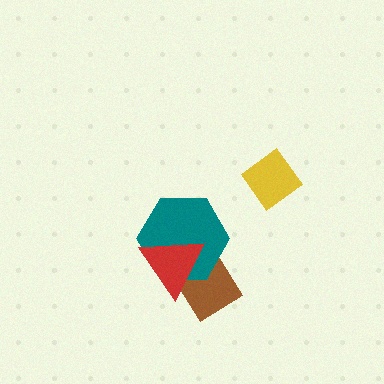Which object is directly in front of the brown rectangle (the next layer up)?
The teal hexagon is directly in front of the brown rectangle.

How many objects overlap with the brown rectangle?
2 objects overlap with the brown rectangle.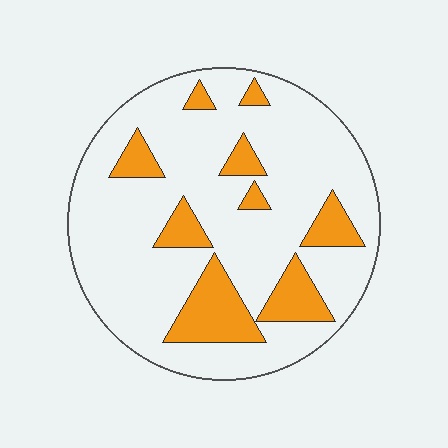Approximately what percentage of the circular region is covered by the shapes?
Approximately 20%.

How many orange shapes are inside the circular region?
9.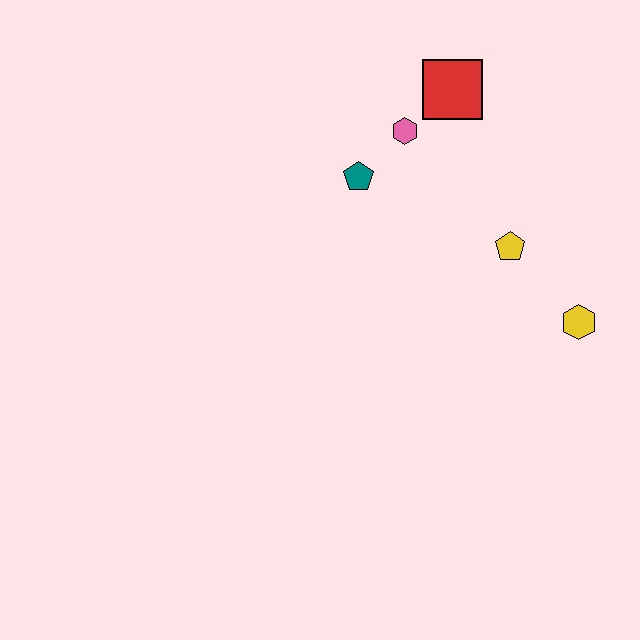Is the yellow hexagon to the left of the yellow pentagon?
No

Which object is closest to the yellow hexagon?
The yellow pentagon is closest to the yellow hexagon.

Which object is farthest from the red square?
The yellow hexagon is farthest from the red square.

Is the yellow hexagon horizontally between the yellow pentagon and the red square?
No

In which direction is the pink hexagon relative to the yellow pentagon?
The pink hexagon is above the yellow pentagon.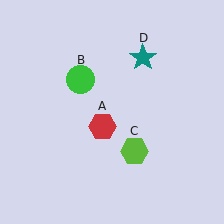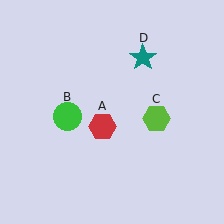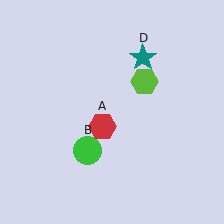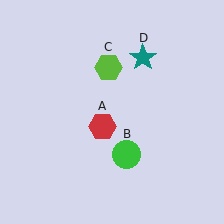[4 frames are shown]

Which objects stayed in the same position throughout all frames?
Red hexagon (object A) and teal star (object D) remained stationary.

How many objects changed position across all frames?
2 objects changed position: green circle (object B), lime hexagon (object C).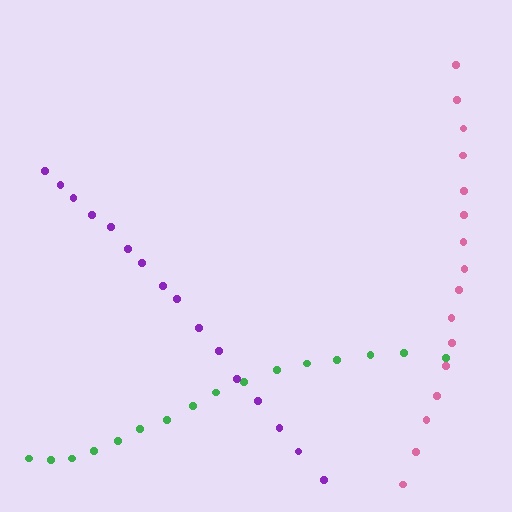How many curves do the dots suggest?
There are 3 distinct paths.